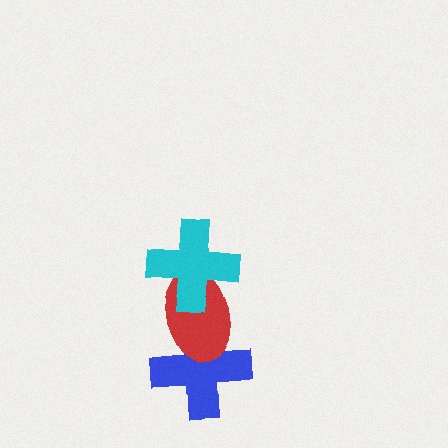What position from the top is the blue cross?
The blue cross is 3rd from the top.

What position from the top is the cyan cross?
The cyan cross is 1st from the top.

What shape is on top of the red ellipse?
The cyan cross is on top of the red ellipse.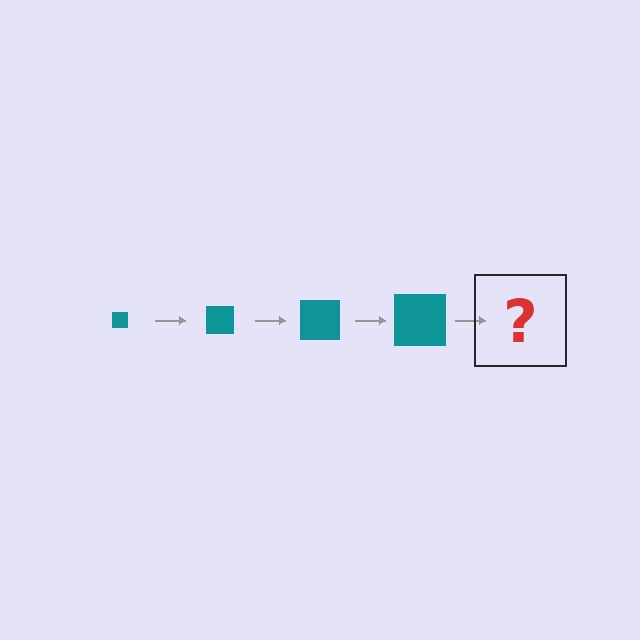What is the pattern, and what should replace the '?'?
The pattern is that the square gets progressively larger each step. The '?' should be a teal square, larger than the previous one.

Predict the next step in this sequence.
The next step is a teal square, larger than the previous one.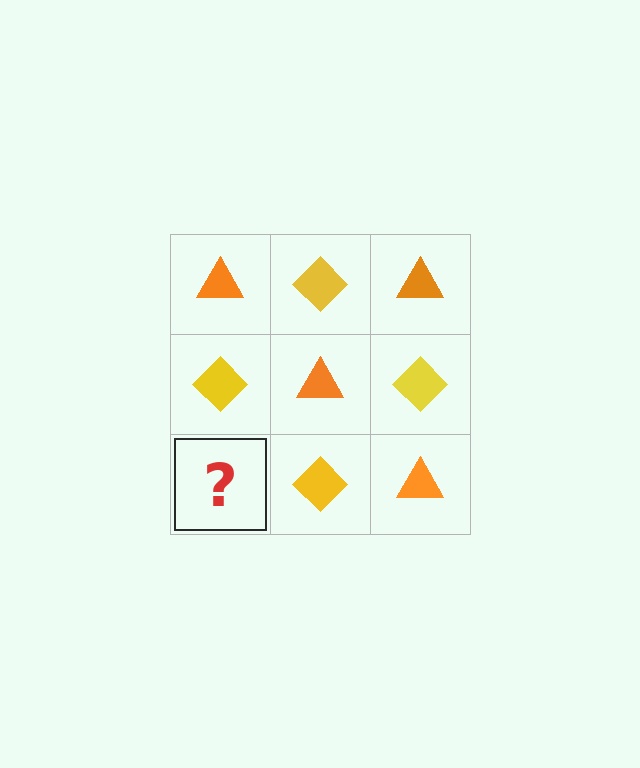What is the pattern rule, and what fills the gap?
The rule is that it alternates orange triangle and yellow diamond in a checkerboard pattern. The gap should be filled with an orange triangle.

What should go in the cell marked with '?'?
The missing cell should contain an orange triangle.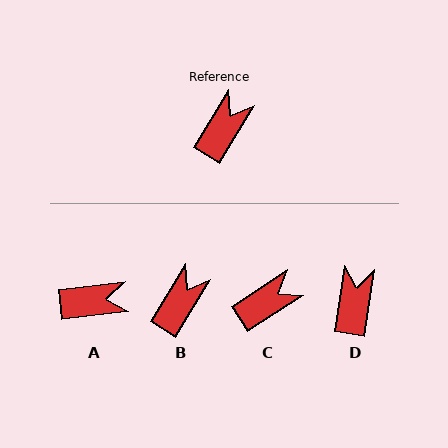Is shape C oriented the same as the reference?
No, it is off by about 26 degrees.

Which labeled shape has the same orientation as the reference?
B.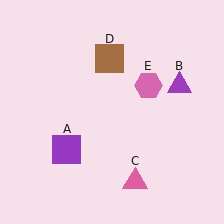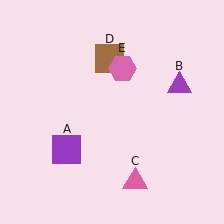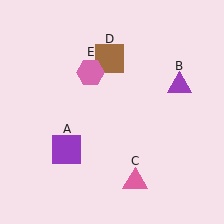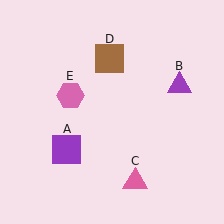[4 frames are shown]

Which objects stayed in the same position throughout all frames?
Purple square (object A) and purple triangle (object B) and pink triangle (object C) and brown square (object D) remained stationary.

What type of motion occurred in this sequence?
The pink hexagon (object E) rotated counterclockwise around the center of the scene.